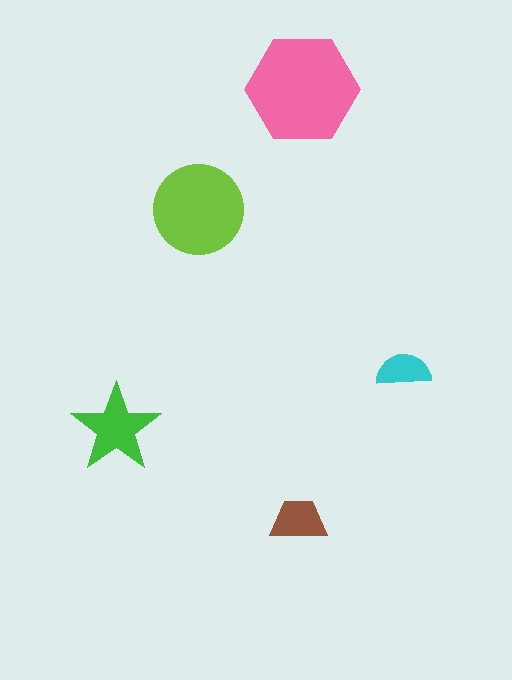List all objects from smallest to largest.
The cyan semicircle, the brown trapezoid, the green star, the lime circle, the pink hexagon.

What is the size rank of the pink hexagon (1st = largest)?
1st.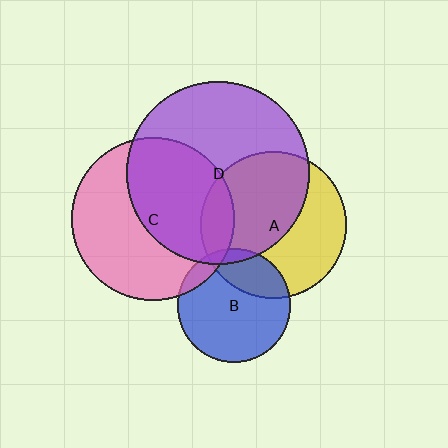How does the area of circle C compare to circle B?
Approximately 2.1 times.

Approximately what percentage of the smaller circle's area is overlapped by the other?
Approximately 50%.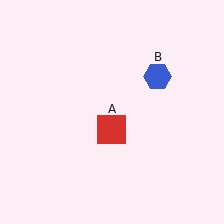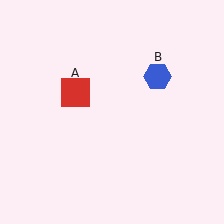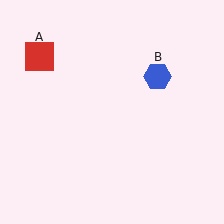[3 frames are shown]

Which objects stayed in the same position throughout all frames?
Blue hexagon (object B) remained stationary.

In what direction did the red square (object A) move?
The red square (object A) moved up and to the left.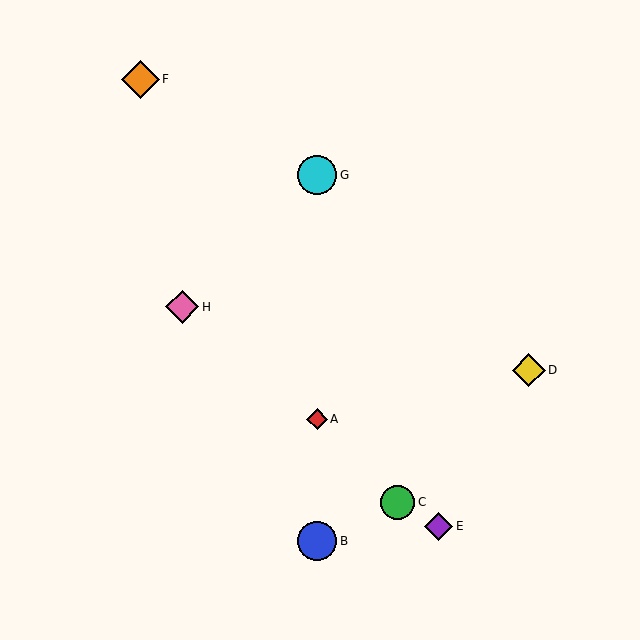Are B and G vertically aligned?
Yes, both are at x≈317.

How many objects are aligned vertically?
3 objects (A, B, G) are aligned vertically.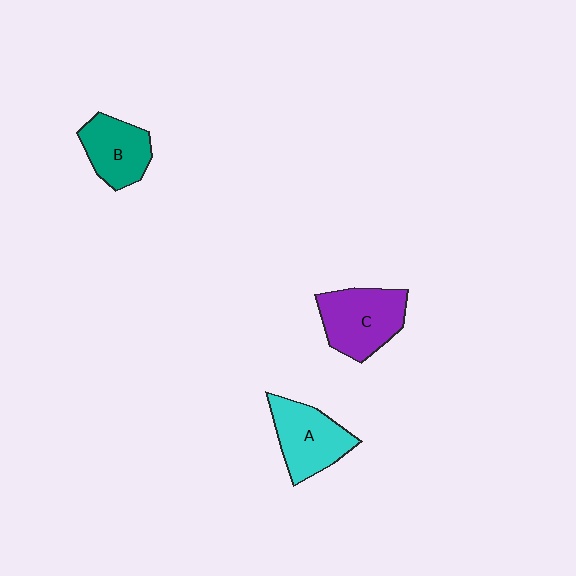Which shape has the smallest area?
Shape B (teal).